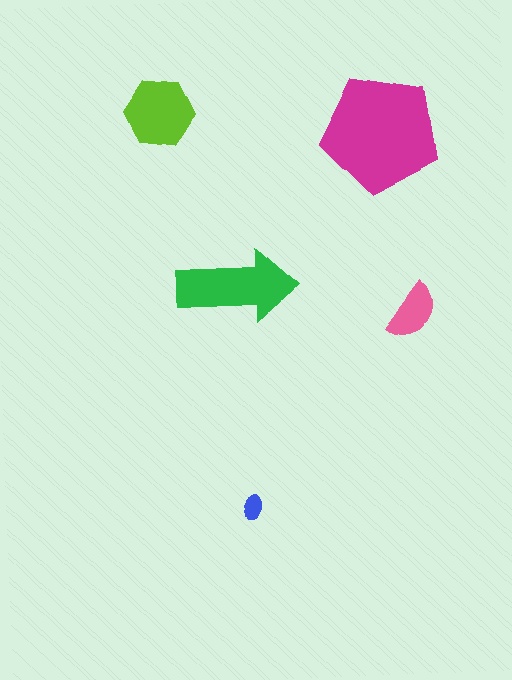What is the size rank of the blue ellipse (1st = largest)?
5th.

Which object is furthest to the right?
The pink semicircle is rightmost.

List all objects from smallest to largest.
The blue ellipse, the pink semicircle, the lime hexagon, the green arrow, the magenta pentagon.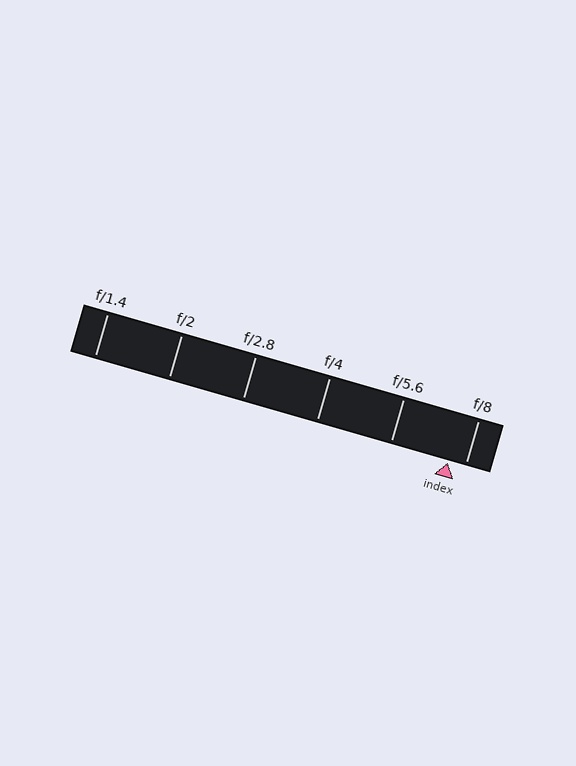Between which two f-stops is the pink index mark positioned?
The index mark is between f/5.6 and f/8.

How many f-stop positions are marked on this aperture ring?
There are 6 f-stop positions marked.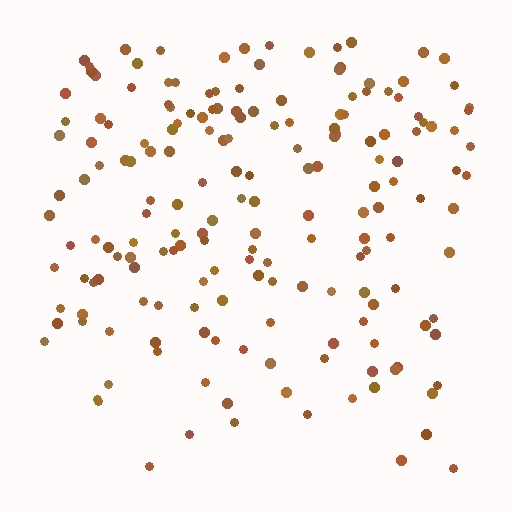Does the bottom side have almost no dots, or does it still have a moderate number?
Still a moderate number, just noticeably fewer than the top.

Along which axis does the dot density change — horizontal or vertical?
Vertical.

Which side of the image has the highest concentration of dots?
The top.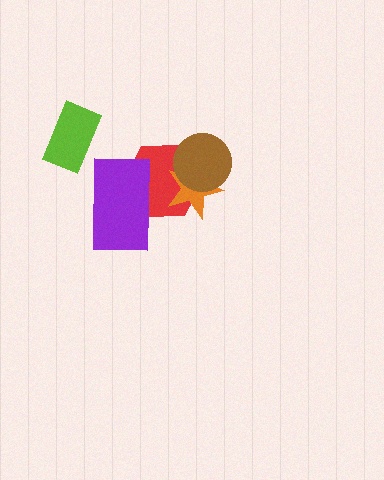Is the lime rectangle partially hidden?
No, no other shape covers it.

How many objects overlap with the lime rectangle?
0 objects overlap with the lime rectangle.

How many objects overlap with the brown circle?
2 objects overlap with the brown circle.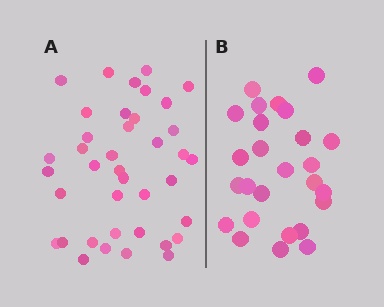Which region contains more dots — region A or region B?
Region A (the left region) has more dots.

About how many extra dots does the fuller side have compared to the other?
Region A has approximately 15 more dots than region B.